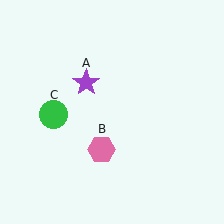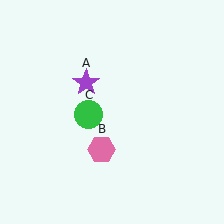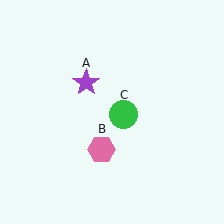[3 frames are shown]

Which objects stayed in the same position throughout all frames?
Purple star (object A) and pink hexagon (object B) remained stationary.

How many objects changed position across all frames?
1 object changed position: green circle (object C).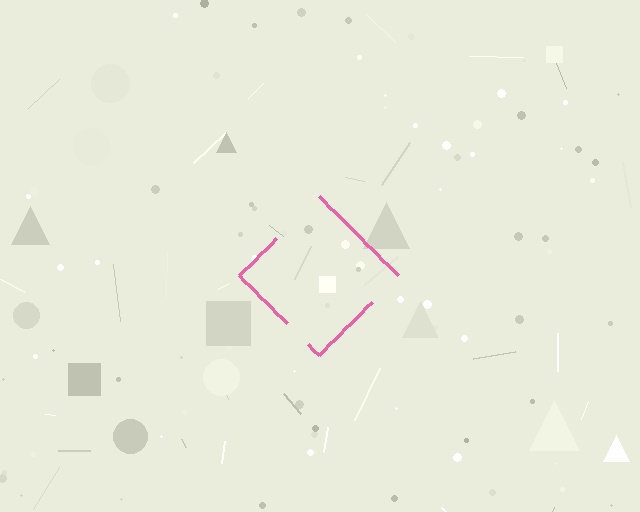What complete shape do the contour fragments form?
The contour fragments form a diamond.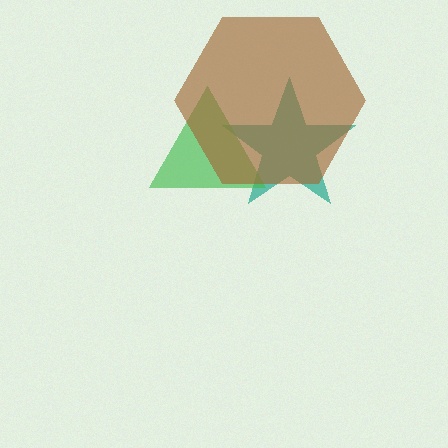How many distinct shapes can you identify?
There are 3 distinct shapes: a teal star, a green triangle, a brown hexagon.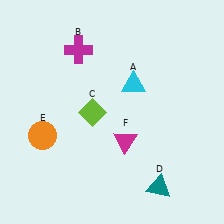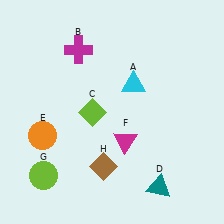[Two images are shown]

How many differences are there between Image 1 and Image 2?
There are 2 differences between the two images.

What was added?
A lime circle (G), a brown diamond (H) were added in Image 2.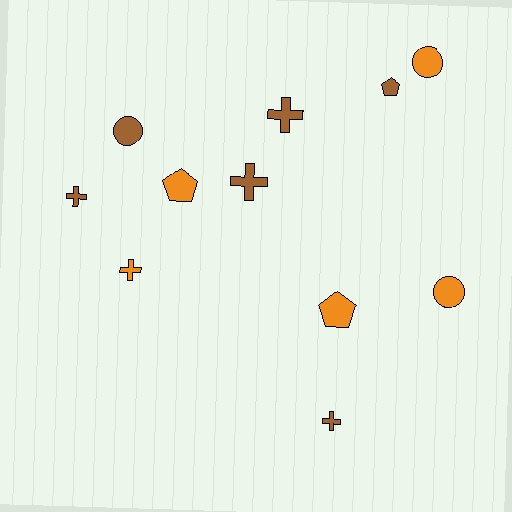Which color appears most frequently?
Brown, with 6 objects.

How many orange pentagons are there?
There are 2 orange pentagons.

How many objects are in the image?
There are 11 objects.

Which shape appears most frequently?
Cross, with 5 objects.